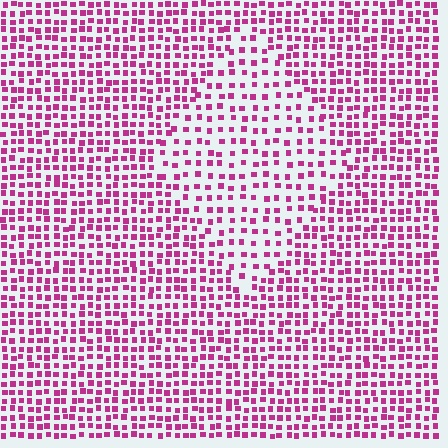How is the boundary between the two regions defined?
The boundary is defined by a change in element density (approximately 1.7x ratio). All elements are the same color, size, and shape.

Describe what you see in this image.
The image contains small magenta elements arranged at two different densities. A diamond-shaped region is visible where the elements are less densely packed than the surrounding area.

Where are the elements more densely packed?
The elements are more densely packed outside the diamond boundary.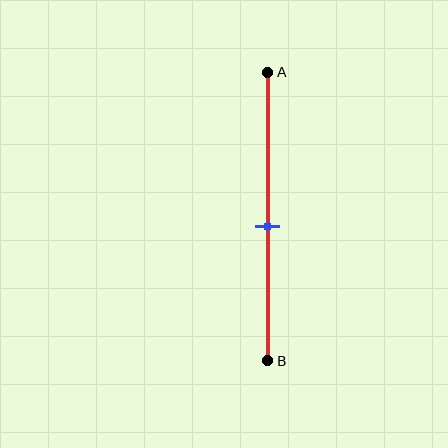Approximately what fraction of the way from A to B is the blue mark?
The blue mark is approximately 55% of the way from A to B.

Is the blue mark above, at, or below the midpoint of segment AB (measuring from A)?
The blue mark is below the midpoint of segment AB.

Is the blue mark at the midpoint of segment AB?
No, the mark is at about 55% from A, not at the 50% midpoint.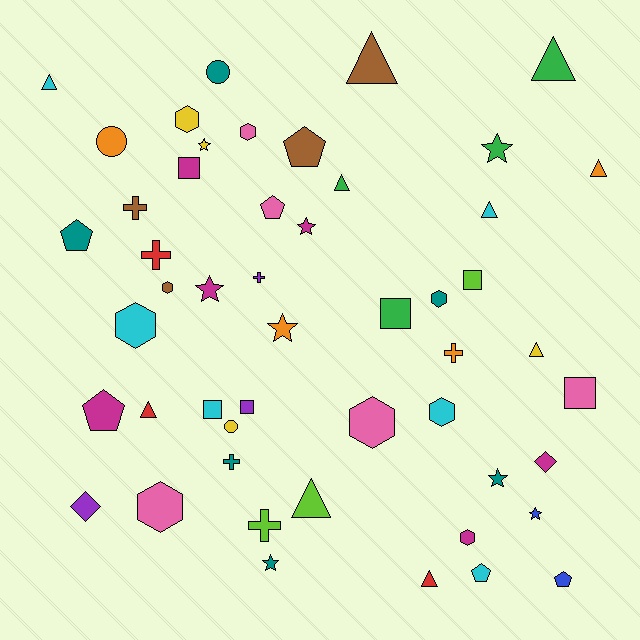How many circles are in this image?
There are 3 circles.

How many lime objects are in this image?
There are 3 lime objects.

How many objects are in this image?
There are 50 objects.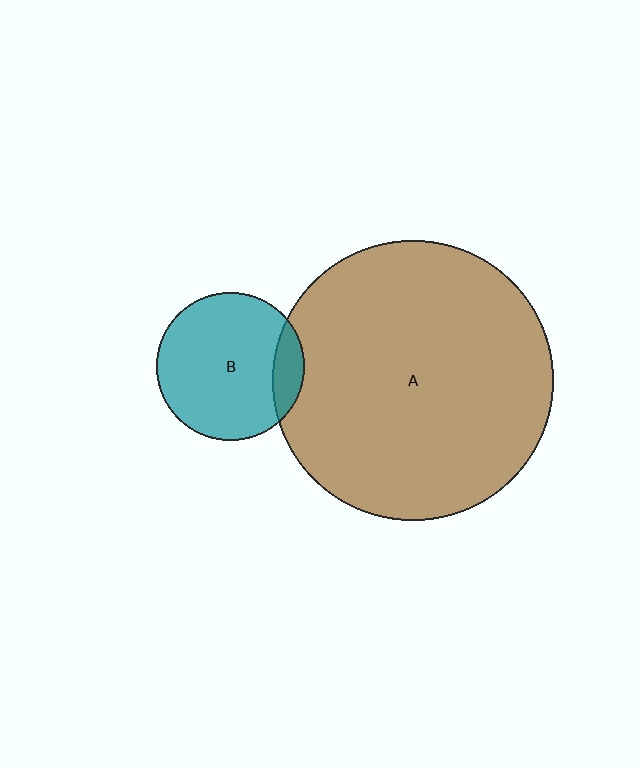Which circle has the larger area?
Circle A (brown).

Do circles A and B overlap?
Yes.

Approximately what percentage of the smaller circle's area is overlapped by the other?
Approximately 15%.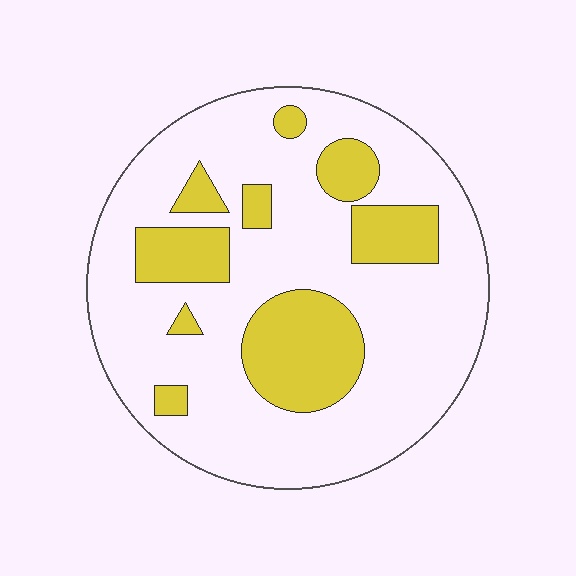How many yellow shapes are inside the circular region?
9.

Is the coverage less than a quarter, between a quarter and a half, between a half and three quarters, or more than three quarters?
Less than a quarter.